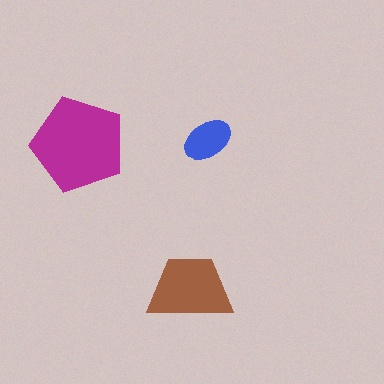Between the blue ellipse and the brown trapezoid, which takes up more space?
The brown trapezoid.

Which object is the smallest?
The blue ellipse.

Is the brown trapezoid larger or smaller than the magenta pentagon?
Smaller.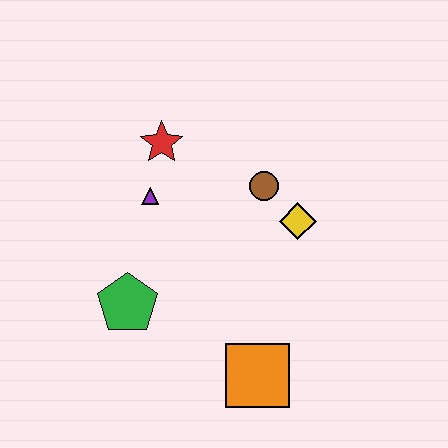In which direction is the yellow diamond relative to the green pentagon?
The yellow diamond is to the right of the green pentagon.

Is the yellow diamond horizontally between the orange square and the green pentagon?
No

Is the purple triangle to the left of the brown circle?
Yes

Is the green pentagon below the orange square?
No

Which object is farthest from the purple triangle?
The orange square is farthest from the purple triangle.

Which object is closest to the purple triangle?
The red star is closest to the purple triangle.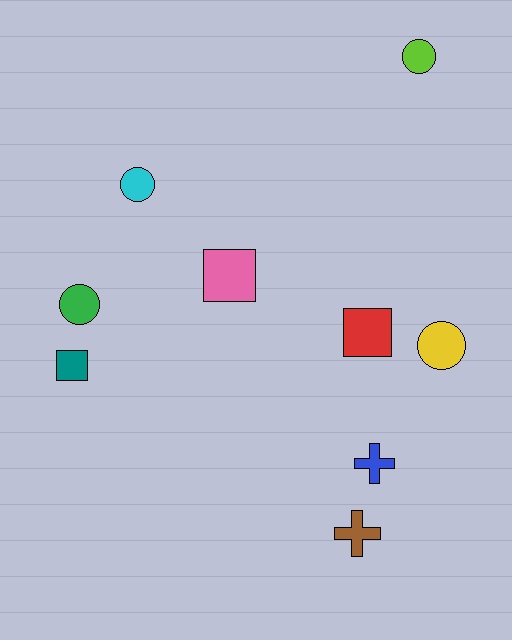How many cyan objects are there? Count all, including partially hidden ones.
There is 1 cyan object.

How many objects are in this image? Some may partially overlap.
There are 9 objects.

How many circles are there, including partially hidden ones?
There are 4 circles.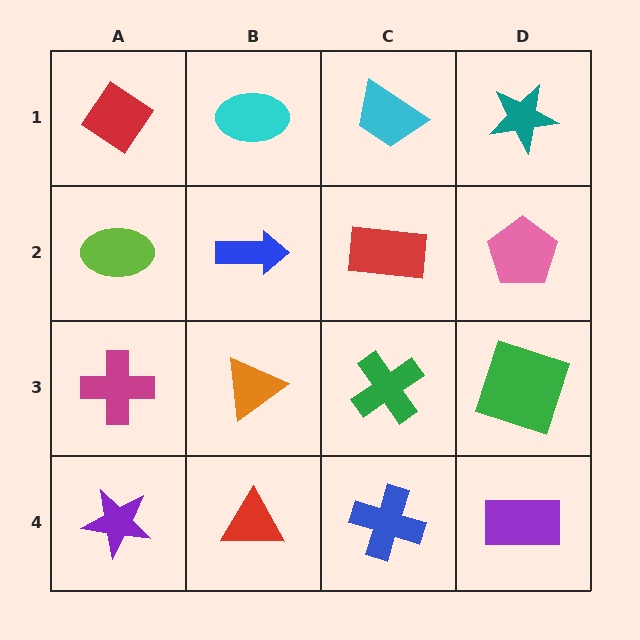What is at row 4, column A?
A purple star.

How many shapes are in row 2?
4 shapes.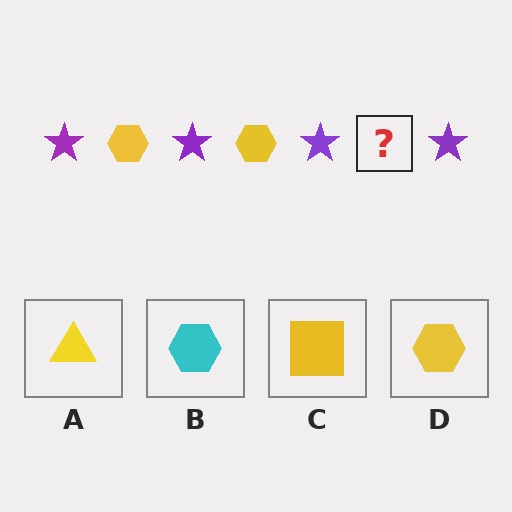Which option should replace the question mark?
Option D.